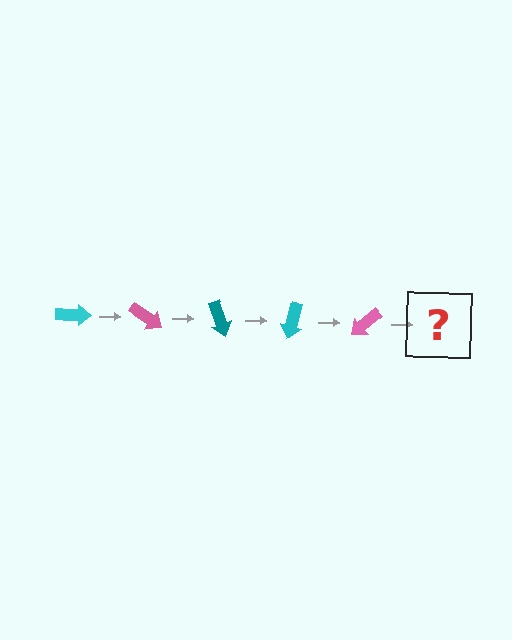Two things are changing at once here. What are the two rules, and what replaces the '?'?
The two rules are that it rotates 35 degrees each step and the color cycles through cyan, pink, and teal. The '?' should be a teal arrow, rotated 175 degrees from the start.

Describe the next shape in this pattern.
It should be a teal arrow, rotated 175 degrees from the start.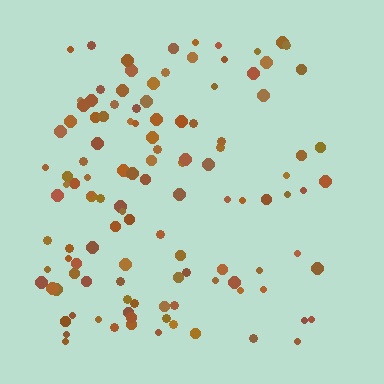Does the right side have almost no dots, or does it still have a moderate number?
Still a moderate number, just noticeably fewer than the left.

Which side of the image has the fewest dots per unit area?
The right.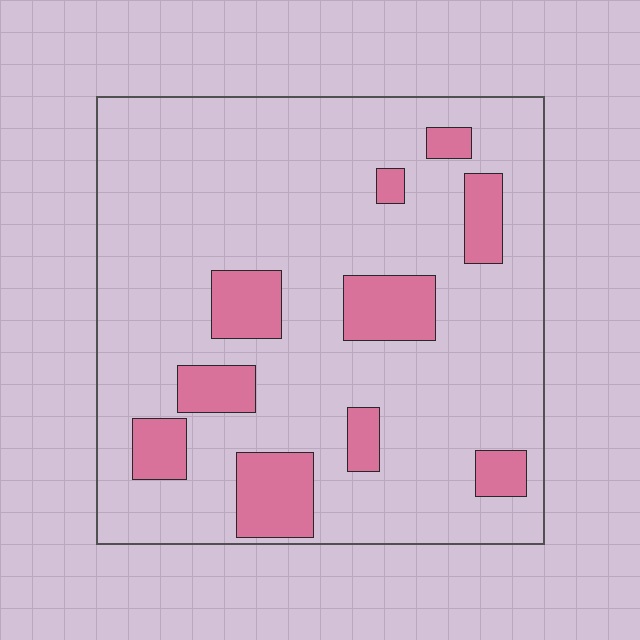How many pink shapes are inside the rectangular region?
10.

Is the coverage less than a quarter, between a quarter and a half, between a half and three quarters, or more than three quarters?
Less than a quarter.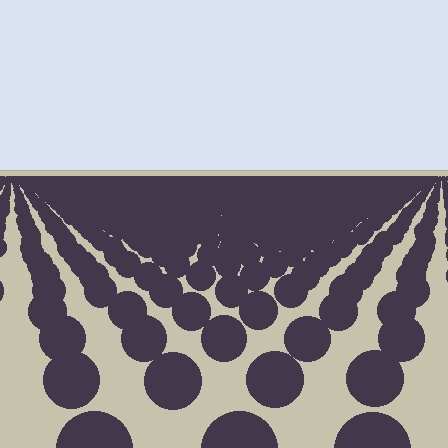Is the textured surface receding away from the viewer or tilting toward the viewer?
The surface is receding away from the viewer. Texture elements get smaller and denser toward the top.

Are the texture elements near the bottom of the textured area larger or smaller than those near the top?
Larger. Near the bottom, elements are closer to the viewer and appear at a bigger on-screen size.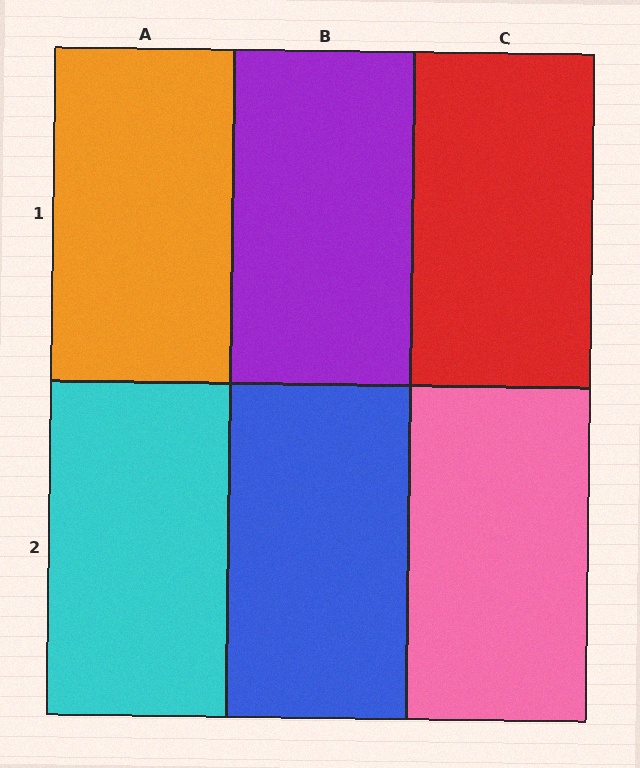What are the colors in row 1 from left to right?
Orange, purple, red.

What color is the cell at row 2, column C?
Pink.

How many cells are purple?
1 cell is purple.